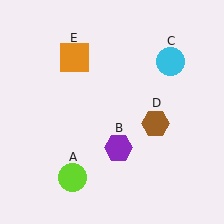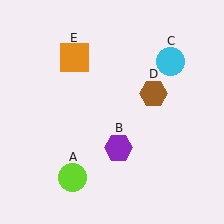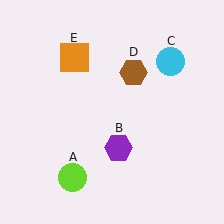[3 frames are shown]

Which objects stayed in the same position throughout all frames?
Lime circle (object A) and purple hexagon (object B) and cyan circle (object C) and orange square (object E) remained stationary.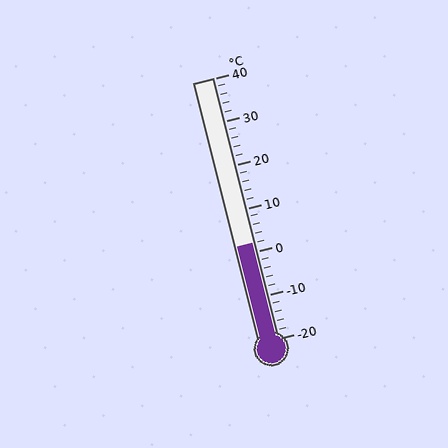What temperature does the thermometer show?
The thermometer shows approximately 2°C.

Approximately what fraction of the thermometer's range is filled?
The thermometer is filled to approximately 35% of its range.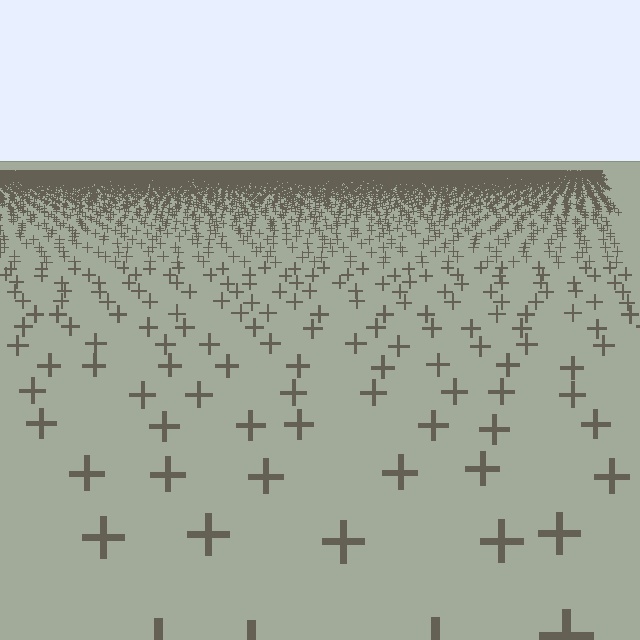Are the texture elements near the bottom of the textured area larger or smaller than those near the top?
Larger. Near the bottom, elements are closer to the viewer and appear at a bigger on-screen size.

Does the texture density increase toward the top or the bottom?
Density increases toward the top.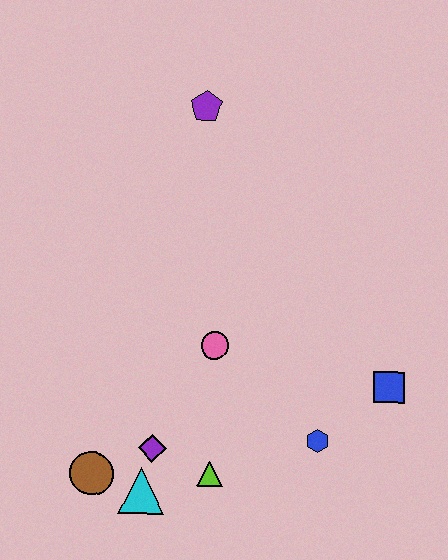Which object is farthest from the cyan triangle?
The purple pentagon is farthest from the cyan triangle.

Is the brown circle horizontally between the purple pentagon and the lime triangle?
No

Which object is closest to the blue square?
The blue hexagon is closest to the blue square.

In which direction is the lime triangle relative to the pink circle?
The lime triangle is below the pink circle.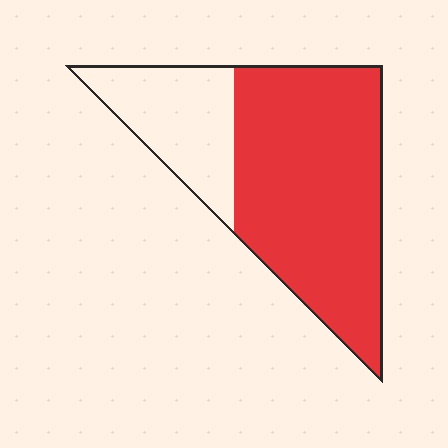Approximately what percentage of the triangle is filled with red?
Approximately 70%.